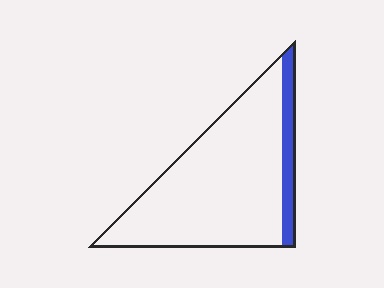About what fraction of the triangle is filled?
About one eighth (1/8).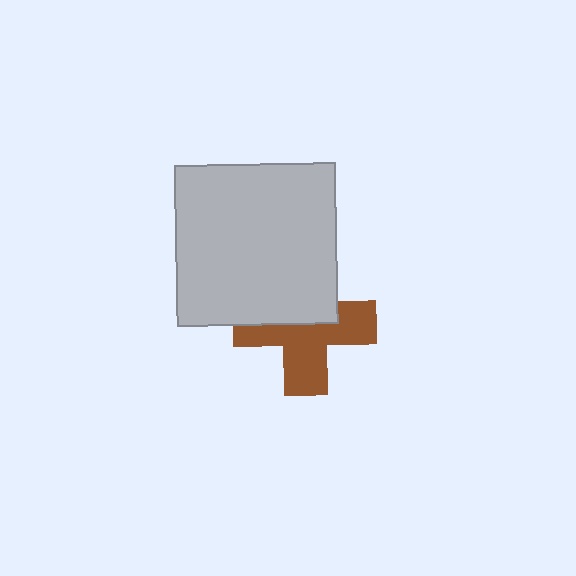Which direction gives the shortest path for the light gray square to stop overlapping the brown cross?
Moving up gives the shortest separation.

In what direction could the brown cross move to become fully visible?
The brown cross could move down. That would shift it out from behind the light gray square entirely.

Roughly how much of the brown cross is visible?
About half of it is visible (roughly 56%).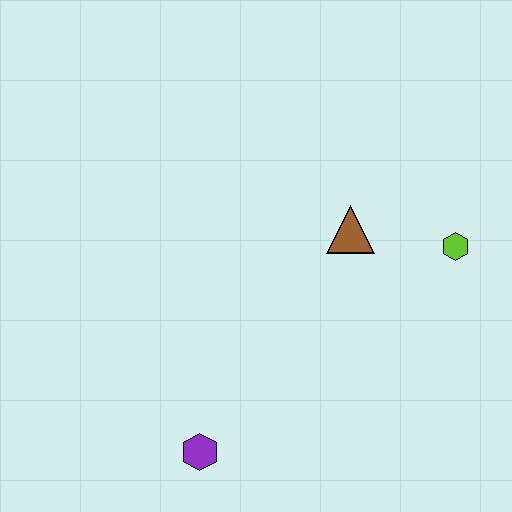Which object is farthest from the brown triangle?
The purple hexagon is farthest from the brown triangle.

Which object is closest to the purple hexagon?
The brown triangle is closest to the purple hexagon.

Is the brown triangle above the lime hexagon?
Yes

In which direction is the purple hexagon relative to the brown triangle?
The purple hexagon is below the brown triangle.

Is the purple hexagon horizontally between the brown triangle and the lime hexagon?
No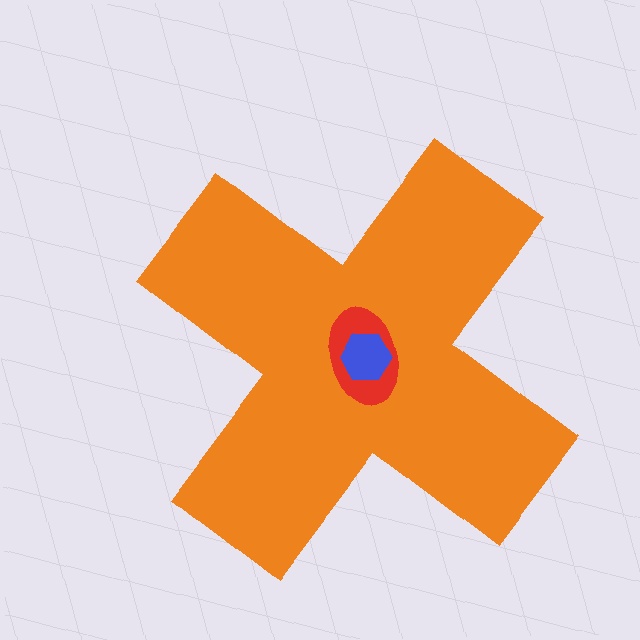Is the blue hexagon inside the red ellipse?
Yes.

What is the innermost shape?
The blue hexagon.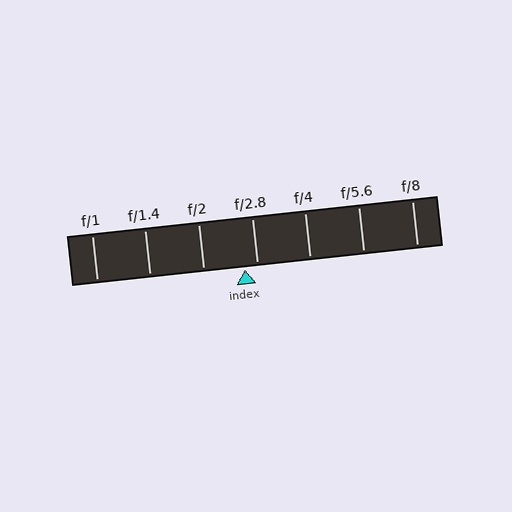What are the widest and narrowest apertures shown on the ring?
The widest aperture shown is f/1 and the narrowest is f/8.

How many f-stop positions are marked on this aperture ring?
There are 7 f-stop positions marked.